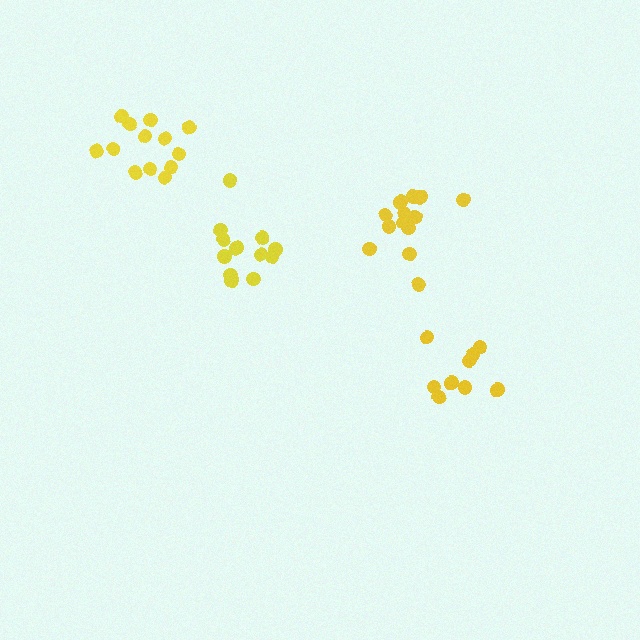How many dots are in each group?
Group 1: 12 dots, Group 2: 9 dots, Group 3: 13 dots, Group 4: 13 dots (47 total).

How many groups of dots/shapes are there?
There are 4 groups.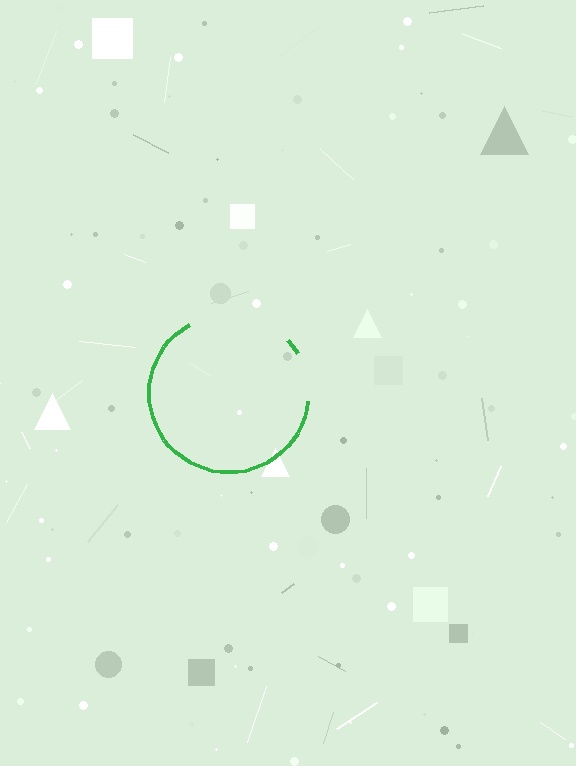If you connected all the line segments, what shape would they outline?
They would outline a circle.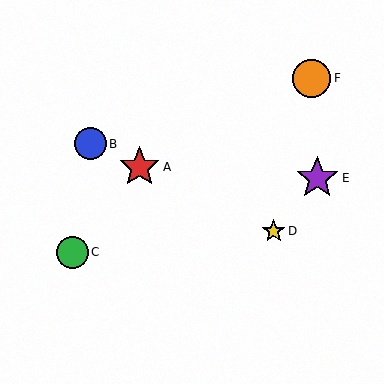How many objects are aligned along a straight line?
3 objects (A, B, D) are aligned along a straight line.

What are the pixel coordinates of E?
Object E is at (317, 178).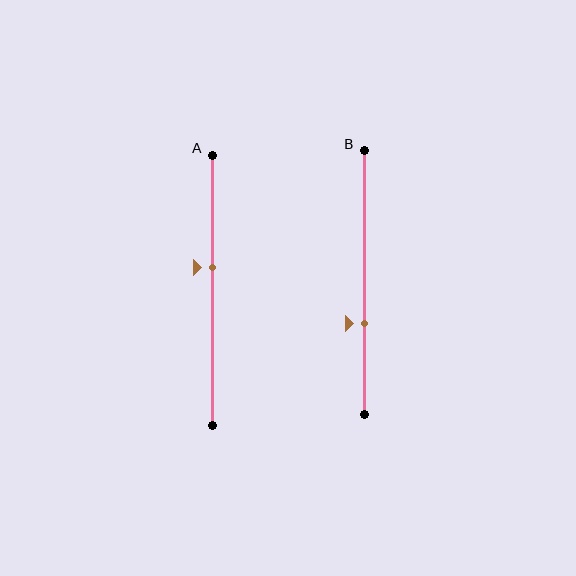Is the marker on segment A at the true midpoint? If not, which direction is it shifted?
No, the marker on segment A is shifted upward by about 9% of the segment length.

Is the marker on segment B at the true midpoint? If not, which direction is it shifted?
No, the marker on segment B is shifted downward by about 16% of the segment length.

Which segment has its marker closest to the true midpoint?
Segment A has its marker closest to the true midpoint.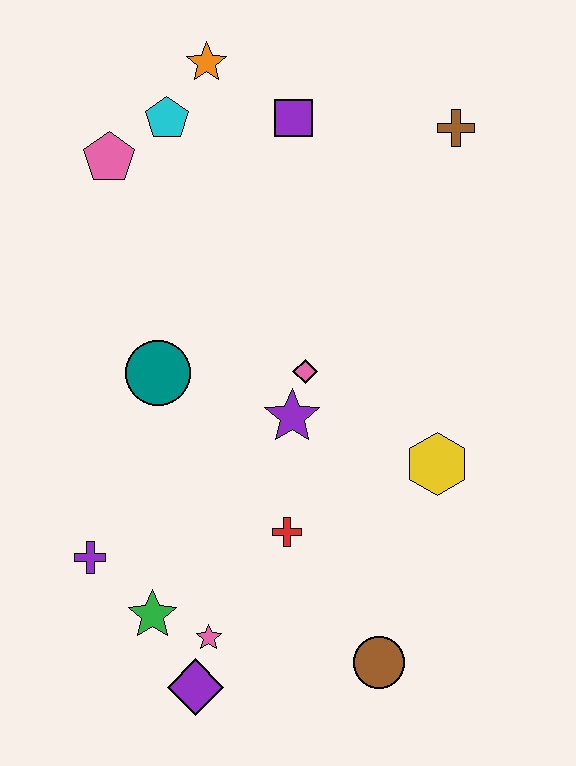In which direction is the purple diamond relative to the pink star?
The purple diamond is below the pink star.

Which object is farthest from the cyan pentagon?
The brown circle is farthest from the cyan pentagon.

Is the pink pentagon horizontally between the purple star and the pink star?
No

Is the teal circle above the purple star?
Yes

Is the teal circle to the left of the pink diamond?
Yes